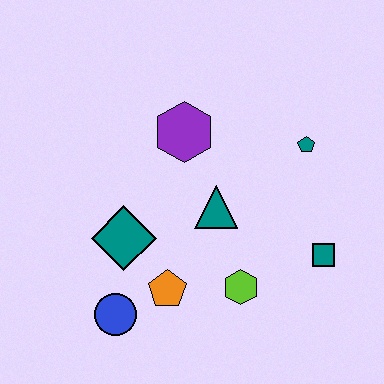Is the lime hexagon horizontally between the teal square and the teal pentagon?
No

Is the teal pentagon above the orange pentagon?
Yes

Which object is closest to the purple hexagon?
The teal triangle is closest to the purple hexagon.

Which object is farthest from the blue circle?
The teal pentagon is farthest from the blue circle.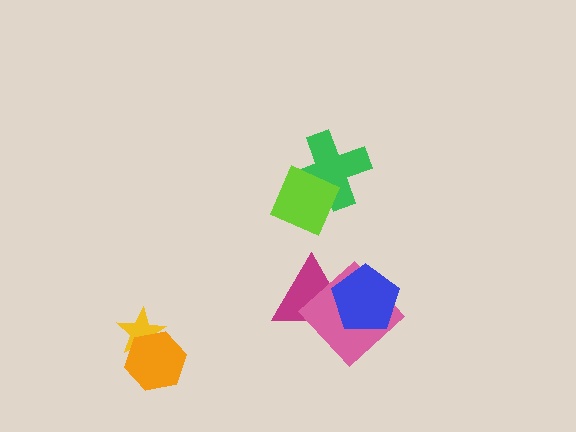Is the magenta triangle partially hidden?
Yes, it is partially covered by another shape.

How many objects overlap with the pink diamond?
2 objects overlap with the pink diamond.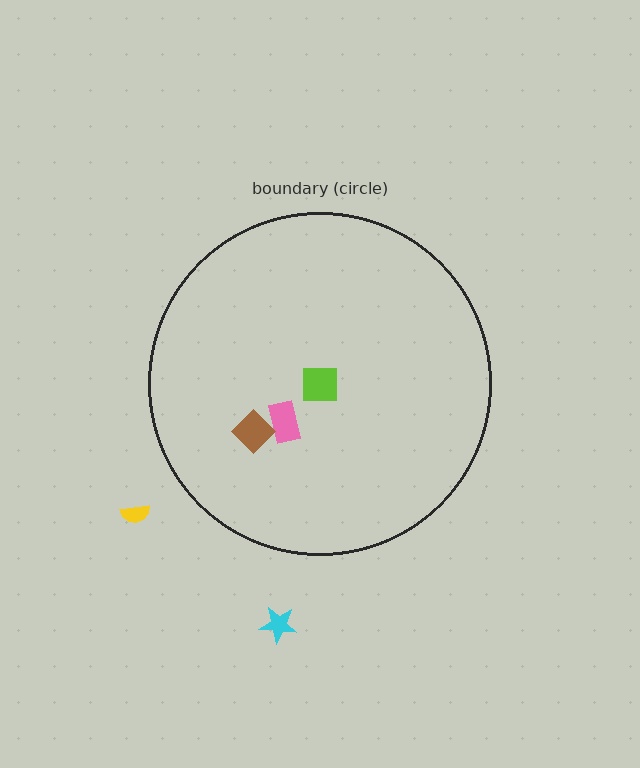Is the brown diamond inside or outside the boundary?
Inside.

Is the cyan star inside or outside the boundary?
Outside.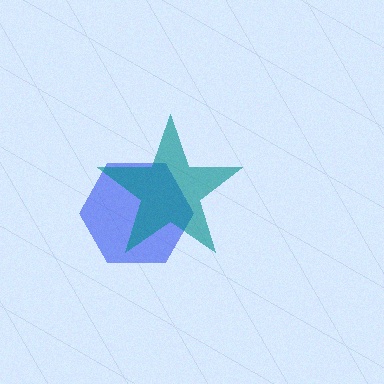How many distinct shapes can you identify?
There are 2 distinct shapes: a blue hexagon, a teal star.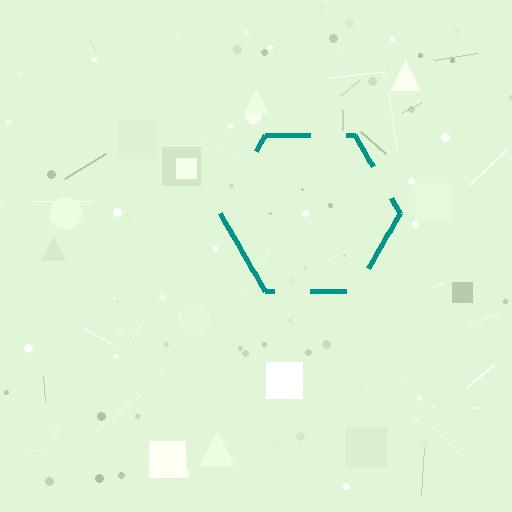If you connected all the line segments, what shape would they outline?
They would outline a hexagon.